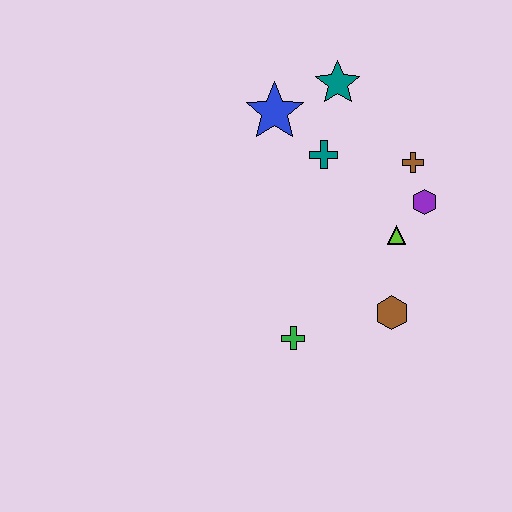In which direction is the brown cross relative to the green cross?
The brown cross is above the green cross.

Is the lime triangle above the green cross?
Yes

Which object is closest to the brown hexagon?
The lime triangle is closest to the brown hexagon.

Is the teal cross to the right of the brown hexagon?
No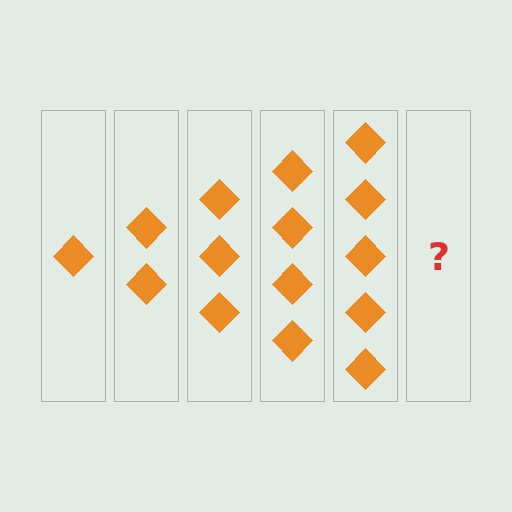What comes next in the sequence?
The next element should be 6 diamonds.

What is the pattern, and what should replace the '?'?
The pattern is that each step adds one more diamond. The '?' should be 6 diamonds.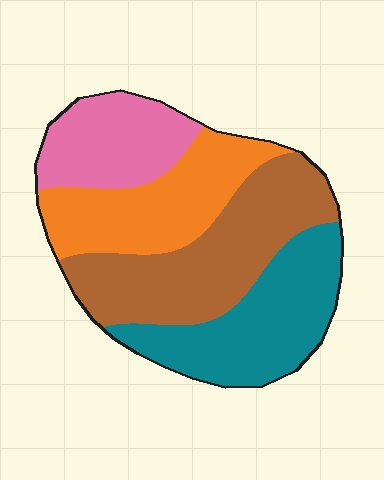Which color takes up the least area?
Pink, at roughly 20%.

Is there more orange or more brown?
Brown.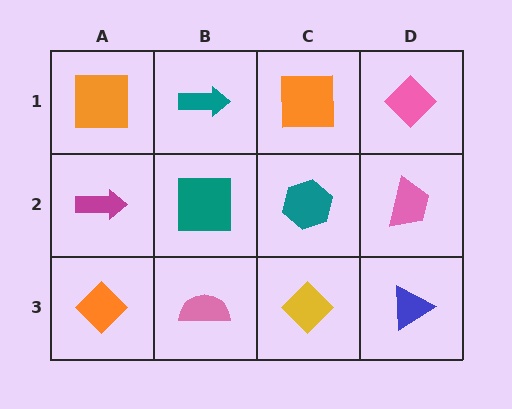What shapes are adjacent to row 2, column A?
An orange square (row 1, column A), an orange diamond (row 3, column A), a teal square (row 2, column B).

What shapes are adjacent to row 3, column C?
A teal hexagon (row 2, column C), a pink semicircle (row 3, column B), a blue triangle (row 3, column D).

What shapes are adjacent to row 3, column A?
A magenta arrow (row 2, column A), a pink semicircle (row 3, column B).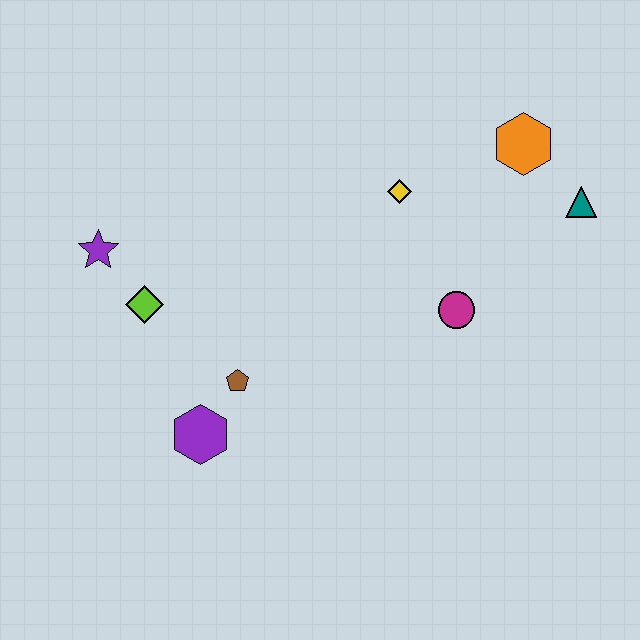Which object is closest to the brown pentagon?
The purple hexagon is closest to the brown pentagon.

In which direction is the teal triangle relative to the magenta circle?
The teal triangle is to the right of the magenta circle.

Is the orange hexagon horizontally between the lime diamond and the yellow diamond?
No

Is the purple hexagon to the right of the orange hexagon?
No